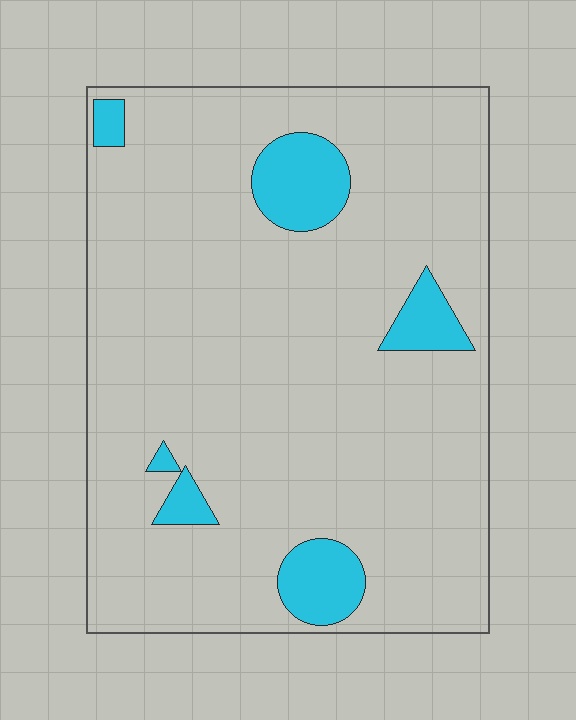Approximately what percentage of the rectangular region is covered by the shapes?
Approximately 10%.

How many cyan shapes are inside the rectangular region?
6.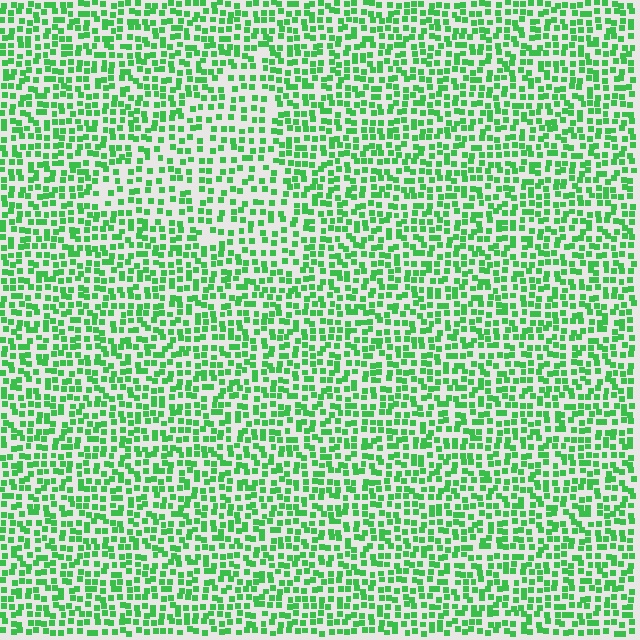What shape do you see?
I see a triangle.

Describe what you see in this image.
The image contains small green elements arranged at two different densities. A triangle-shaped region is visible where the elements are less densely packed than the surrounding area.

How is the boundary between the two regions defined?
The boundary is defined by a change in element density (approximately 1.5x ratio). All elements are the same color, size, and shape.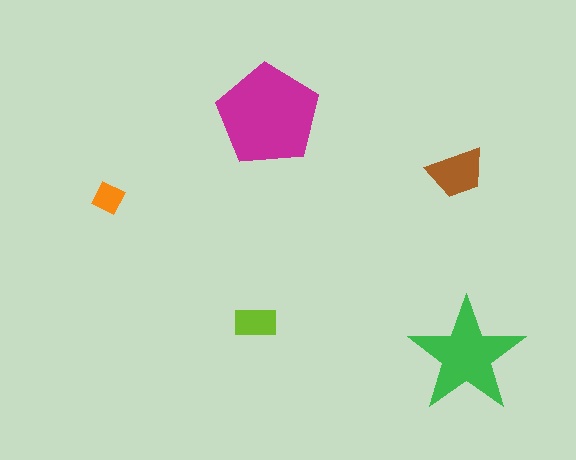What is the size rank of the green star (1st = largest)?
2nd.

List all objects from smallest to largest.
The orange diamond, the lime rectangle, the brown trapezoid, the green star, the magenta pentagon.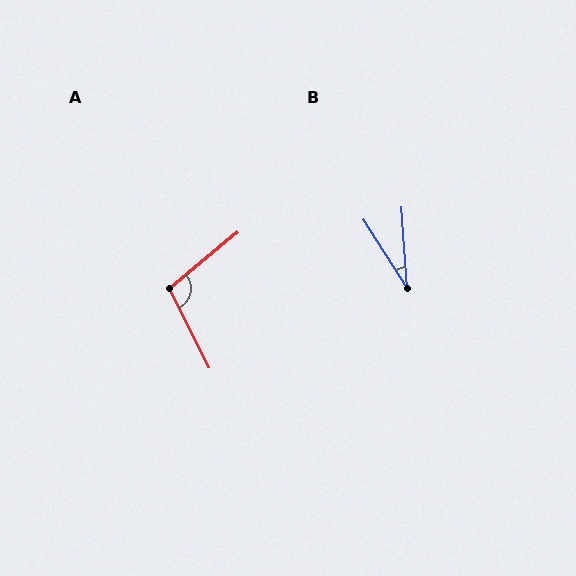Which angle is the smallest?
B, at approximately 29 degrees.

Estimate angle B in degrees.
Approximately 29 degrees.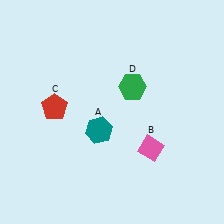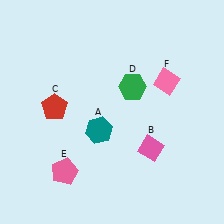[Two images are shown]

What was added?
A pink pentagon (E), a pink diamond (F) were added in Image 2.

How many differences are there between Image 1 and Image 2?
There are 2 differences between the two images.